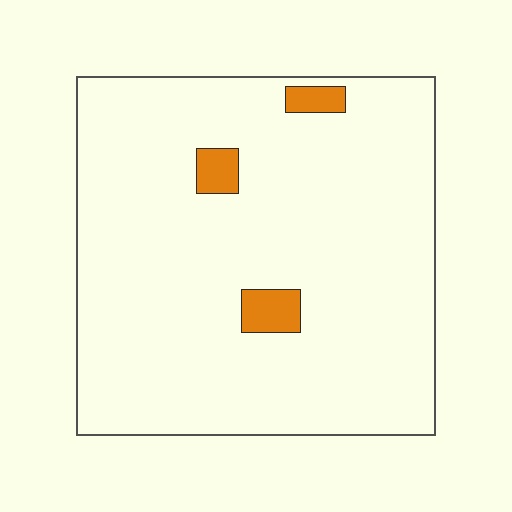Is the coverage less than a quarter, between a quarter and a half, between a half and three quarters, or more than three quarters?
Less than a quarter.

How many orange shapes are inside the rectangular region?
3.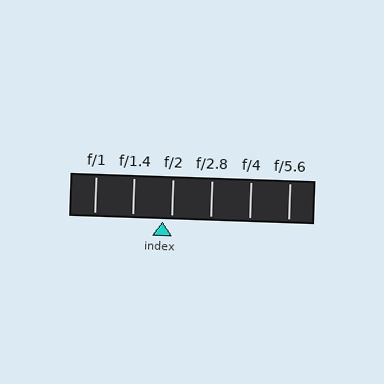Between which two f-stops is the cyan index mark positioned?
The index mark is between f/1.4 and f/2.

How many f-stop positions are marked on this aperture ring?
There are 6 f-stop positions marked.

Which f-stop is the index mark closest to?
The index mark is closest to f/2.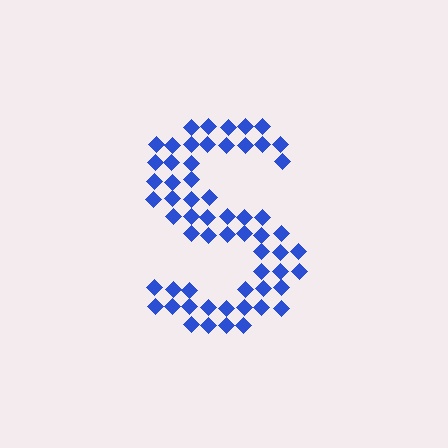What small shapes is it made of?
It is made of small diamonds.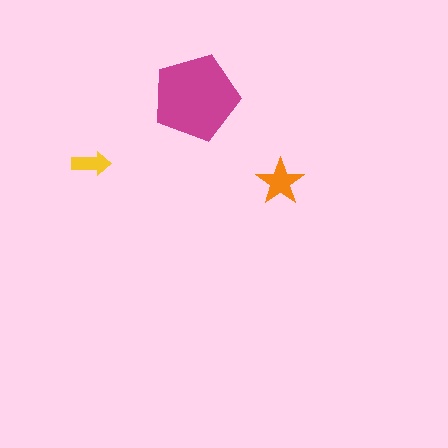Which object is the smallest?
The yellow arrow.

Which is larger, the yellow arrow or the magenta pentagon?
The magenta pentagon.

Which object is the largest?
The magenta pentagon.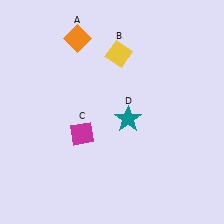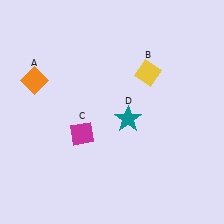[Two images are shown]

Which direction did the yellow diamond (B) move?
The yellow diamond (B) moved right.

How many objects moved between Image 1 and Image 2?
2 objects moved between the two images.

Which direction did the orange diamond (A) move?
The orange diamond (A) moved left.